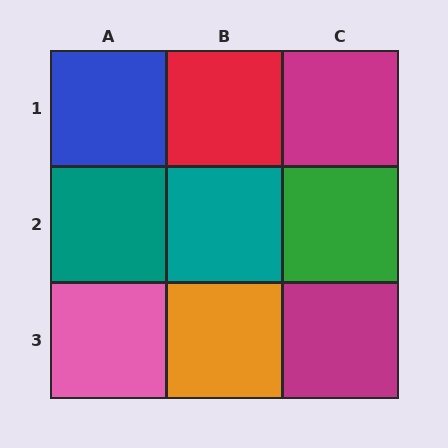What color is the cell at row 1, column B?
Red.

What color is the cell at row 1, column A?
Blue.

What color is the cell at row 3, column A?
Pink.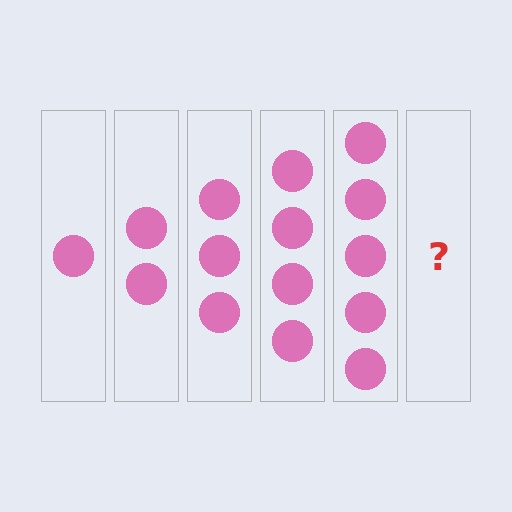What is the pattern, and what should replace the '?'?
The pattern is that each step adds one more circle. The '?' should be 6 circles.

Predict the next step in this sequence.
The next step is 6 circles.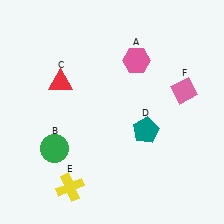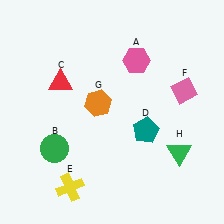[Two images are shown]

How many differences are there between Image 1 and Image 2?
There are 2 differences between the two images.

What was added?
An orange hexagon (G), a green triangle (H) were added in Image 2.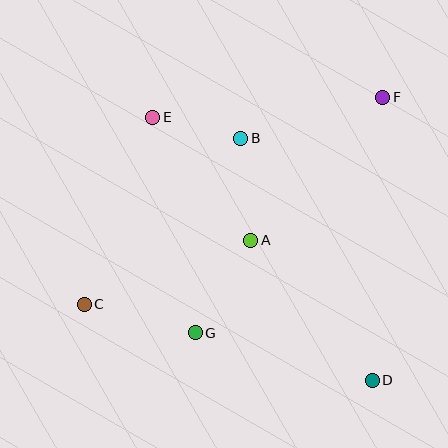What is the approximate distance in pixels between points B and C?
The distance between B and C is approximately 228 pixels.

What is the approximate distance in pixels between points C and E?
The distance between C and E is approximately 199 pixels.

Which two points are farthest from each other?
Points C and F are farthest from each other.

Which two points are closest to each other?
Points B and E are closest to each other.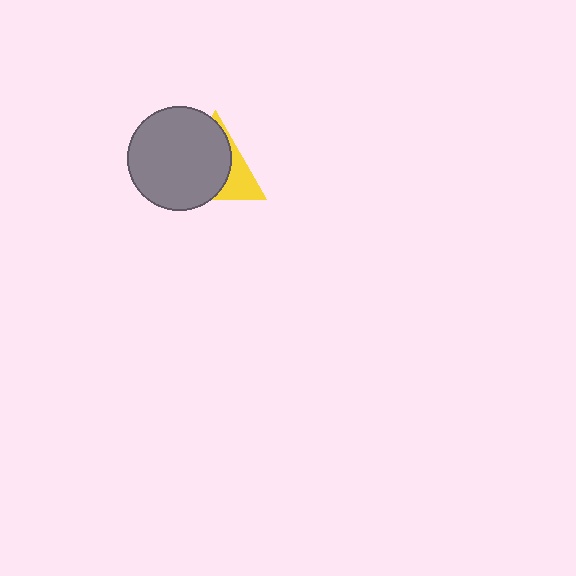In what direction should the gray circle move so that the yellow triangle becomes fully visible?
The gray circle should move left. That is the shortest direction to clear the overlap and leave the yellow triangle fully visible.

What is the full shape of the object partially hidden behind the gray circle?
The partially hidden object is a yellow triangle.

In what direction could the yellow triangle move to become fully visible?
The yellow triangle could move right. That would shift it out from behind the gray circle entirely.